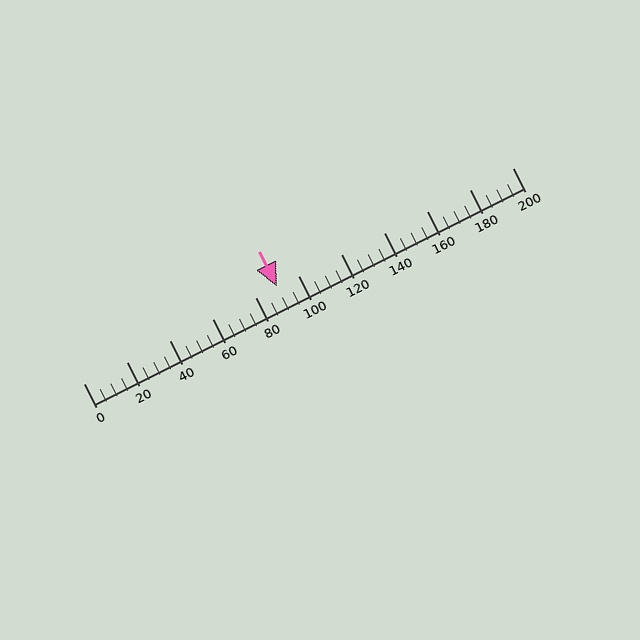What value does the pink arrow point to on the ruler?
The pink arrow points to approximately 90.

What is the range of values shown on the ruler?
The ruler shows values from 0 to 200.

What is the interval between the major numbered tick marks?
The major tick marks are spaced 20 units apart.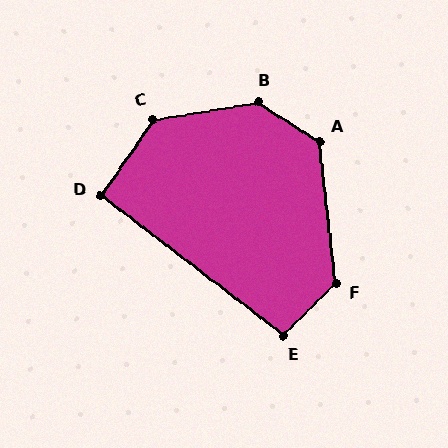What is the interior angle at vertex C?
Approximately 134 degrees (obtuse).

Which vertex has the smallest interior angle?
D, at approximately 93 degrees.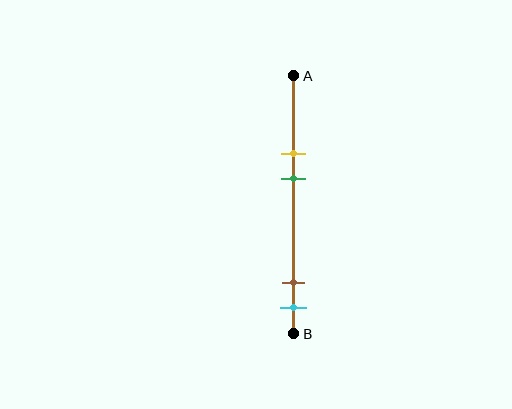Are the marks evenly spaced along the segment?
No, the marks are not evenly spaced.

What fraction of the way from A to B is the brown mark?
The brown mark is approximately 80% (0.8) of the way from A to B.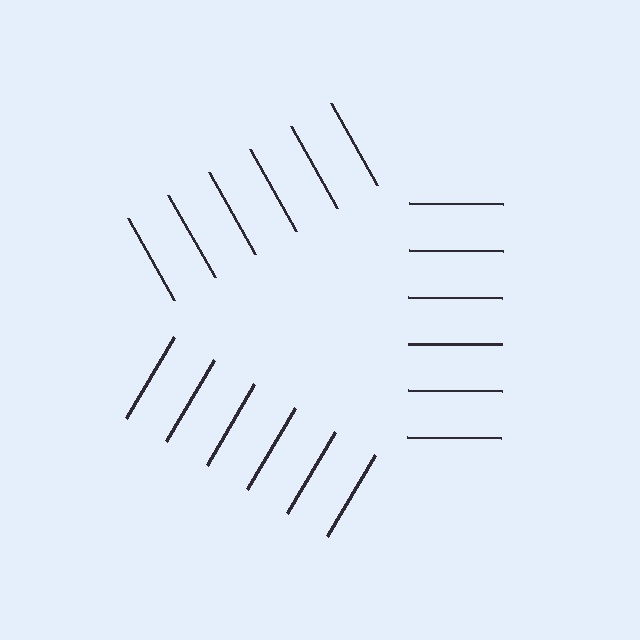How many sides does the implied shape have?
3 sides — the line-ends trace a triangle.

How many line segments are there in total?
18 — 6 along each of the 3 edges.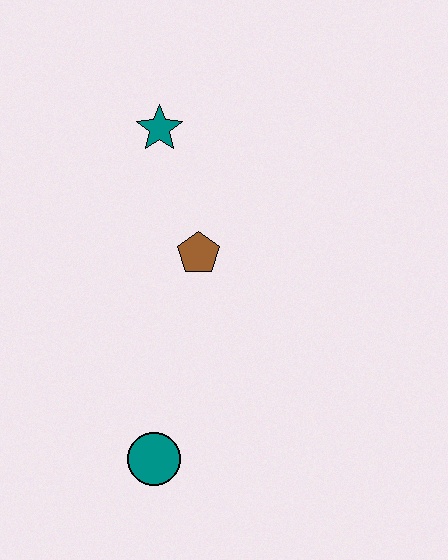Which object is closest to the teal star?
The brown pentagon is closest to the teal star.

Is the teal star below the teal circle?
No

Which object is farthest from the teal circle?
The teal star is farthest from the teal circle.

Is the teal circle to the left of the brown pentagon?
Yes